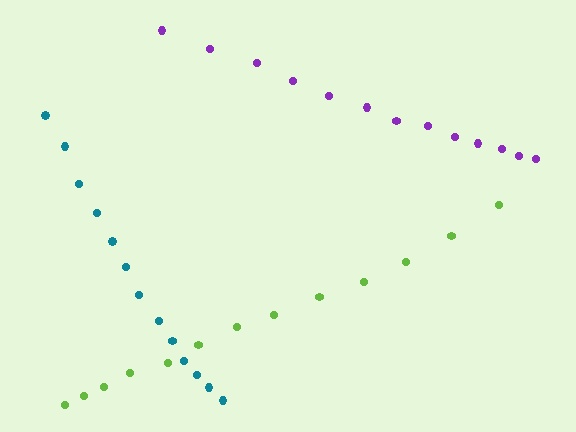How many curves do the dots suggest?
There are 3 distinct paths.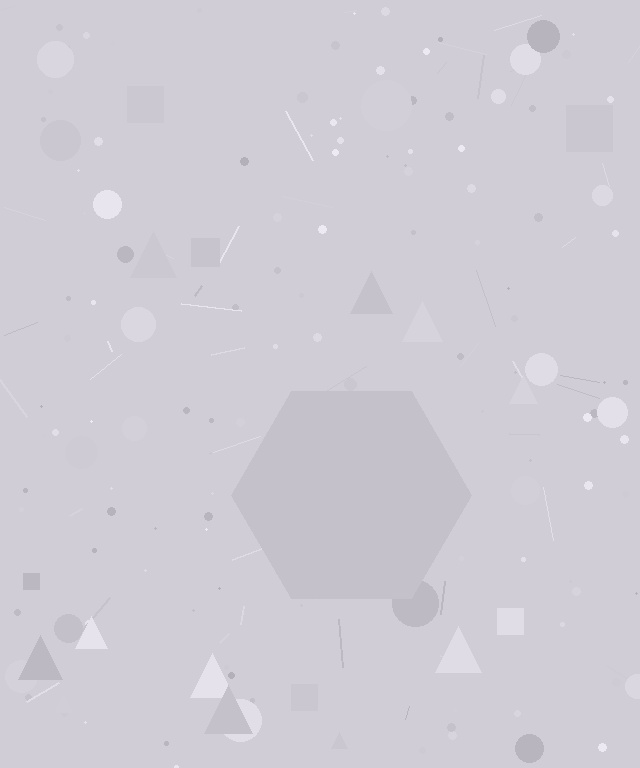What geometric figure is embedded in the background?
A hexagon is embedded in the background.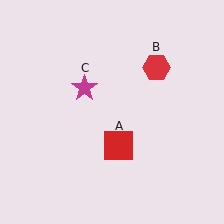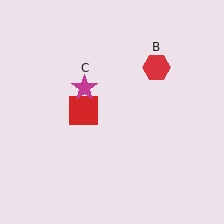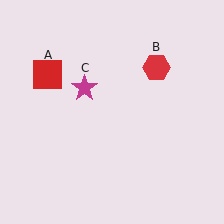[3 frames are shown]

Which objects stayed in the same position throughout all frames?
Red hexagon (object B) and magenta star (object C) remained stationary.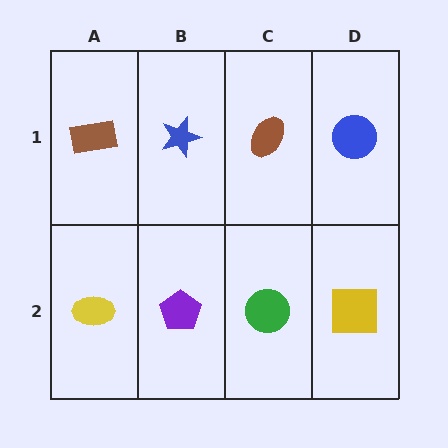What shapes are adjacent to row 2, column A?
A brown rectangle (row 1, column A), a purple pentagon (row 2, column B).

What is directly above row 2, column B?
A blue star.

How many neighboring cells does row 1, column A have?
2.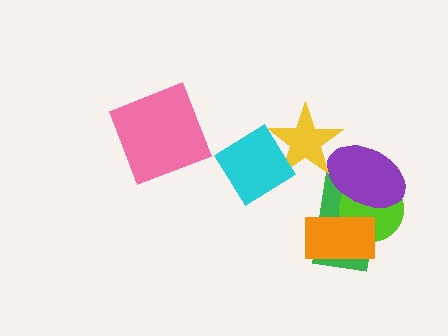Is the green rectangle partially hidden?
Yes, it is partially covered by another shape.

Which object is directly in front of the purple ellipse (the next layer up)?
The orange rectangle is directly in front of the purple ellipse.